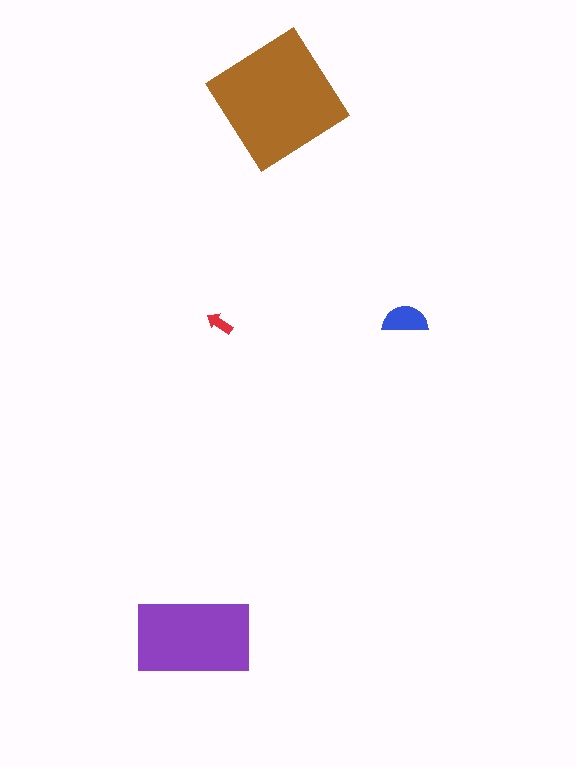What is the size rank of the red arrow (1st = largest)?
4th.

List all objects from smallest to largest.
The red arrow, the blue semicircle, the purple rectangle, the brown diamond.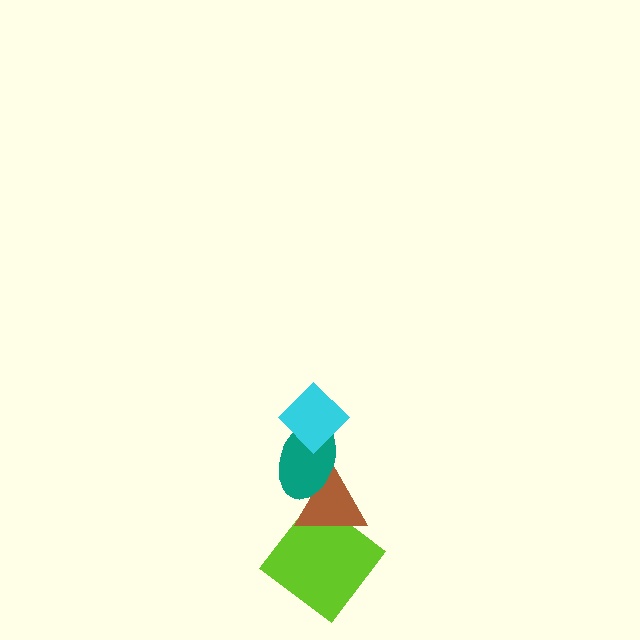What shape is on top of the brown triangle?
The teal ellipse is on top of the brown triangle.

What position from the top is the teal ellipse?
The teal ellipse is 2nd from the top.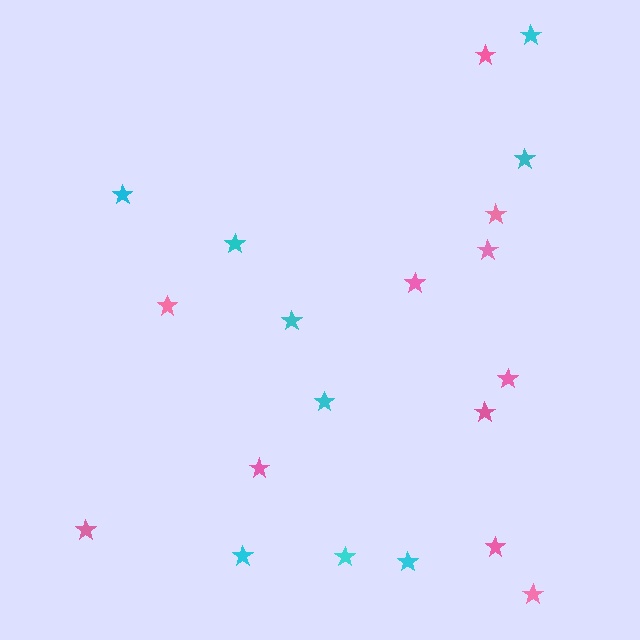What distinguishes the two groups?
There are 2 groups: one group of cyan stars (9) and one group of pink stars (11).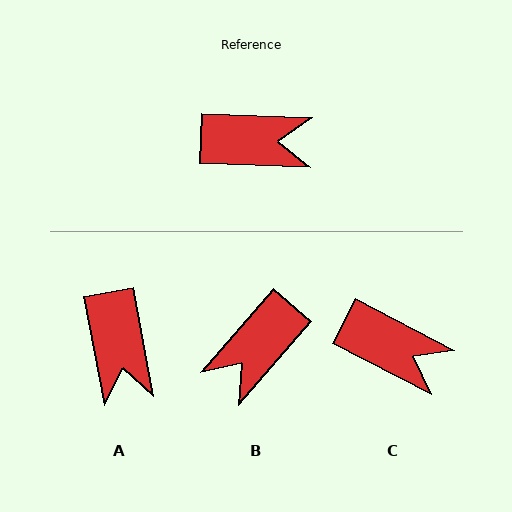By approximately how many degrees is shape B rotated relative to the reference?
Approximately 129 degrees clockwise.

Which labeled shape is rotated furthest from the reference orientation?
B, about 129 degrees away.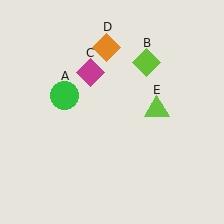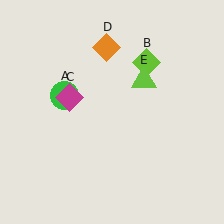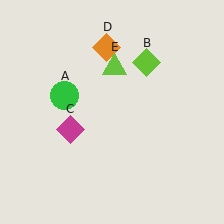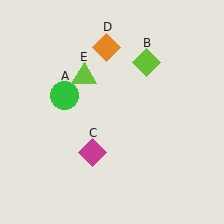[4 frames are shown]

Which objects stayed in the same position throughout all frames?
Green circle (object A) and lime diamond (object B) and orange diamond (object D) remained stationary.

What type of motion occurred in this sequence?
The magenta diamond (object C), lime triangle (object E) rotated counterclockwise around the center of the scene.